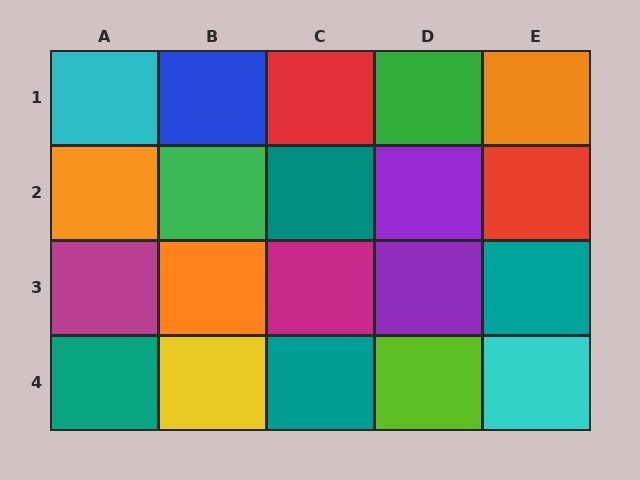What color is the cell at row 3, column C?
Magenta.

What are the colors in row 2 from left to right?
Orange, green, teal, purple, red.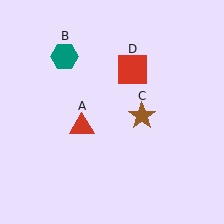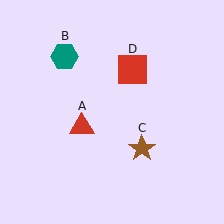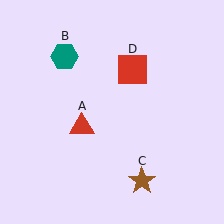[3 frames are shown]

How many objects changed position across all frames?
1 object changed position: brown star (object C).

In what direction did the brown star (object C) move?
The brown star (object C) moved down.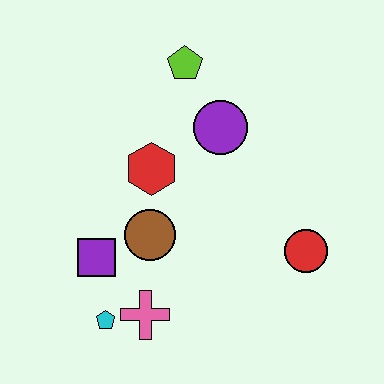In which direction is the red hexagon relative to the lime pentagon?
The red hexagon is below the lime pentagon.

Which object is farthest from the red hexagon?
The red circle is farthest from the red hexagon.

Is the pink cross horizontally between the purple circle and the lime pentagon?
No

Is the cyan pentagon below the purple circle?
Yes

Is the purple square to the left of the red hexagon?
Yes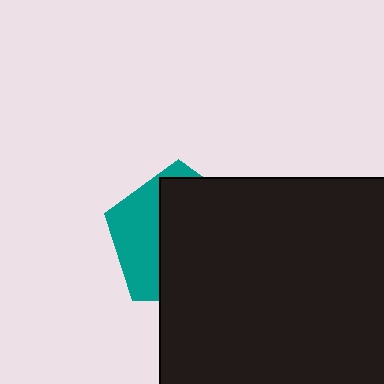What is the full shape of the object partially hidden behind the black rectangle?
The partially hidden object is a teal pentagon.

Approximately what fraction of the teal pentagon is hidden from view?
Roughly 65% of the teal pentagon is hidden behind the black rectangle.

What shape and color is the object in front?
The object in front is a black rectangle.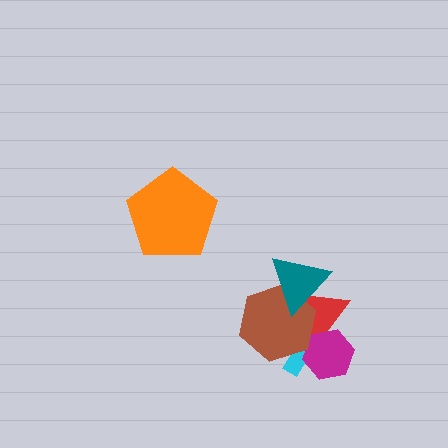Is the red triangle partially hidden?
Yes, it is partially covered by another shape.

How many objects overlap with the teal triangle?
2 objects overlap with the teal triangle.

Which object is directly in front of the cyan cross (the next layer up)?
The red triangle is directly in front of the cyan cross.